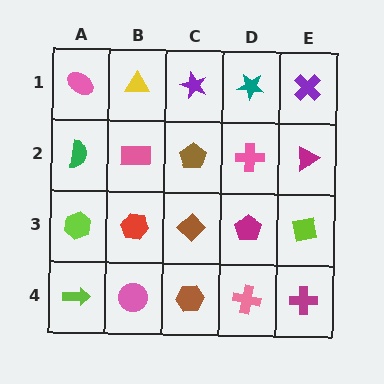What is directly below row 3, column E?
A magenta cross.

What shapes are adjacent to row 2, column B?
A yellow triangle (row 1, column B), a red hexagon (row 3, column B), a green semicircle (row 2, column A), a brown pentagon (row 2, column C).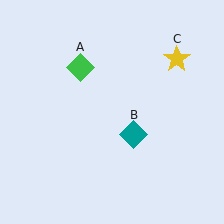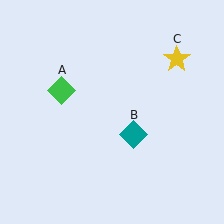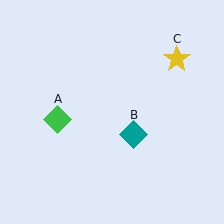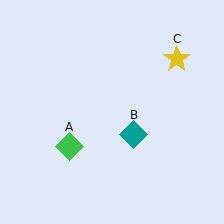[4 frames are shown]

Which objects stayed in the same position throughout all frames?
Teal diamond (object B) and yellow star (object C) remained stationary.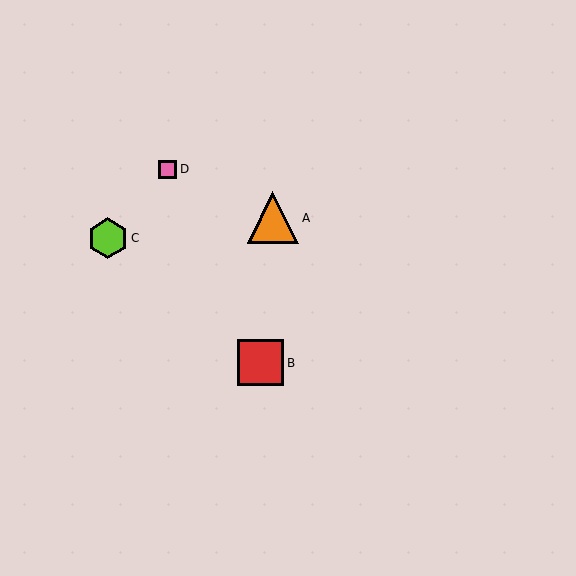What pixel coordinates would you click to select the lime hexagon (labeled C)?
Click at (108, 238) to select the lime hexagon C.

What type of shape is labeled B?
Shape B is a red square.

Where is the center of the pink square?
The center of the pink square is at (168, 169).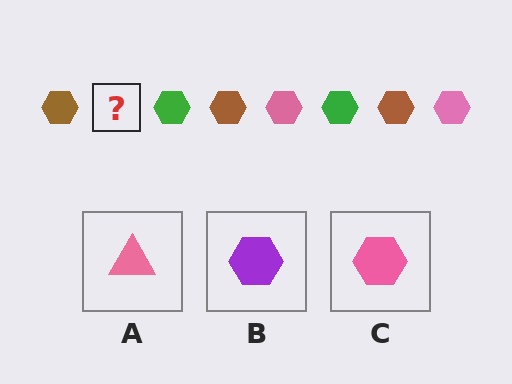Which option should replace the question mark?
Option C.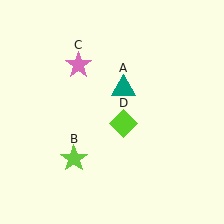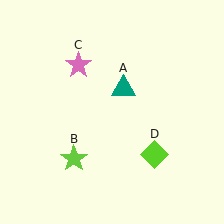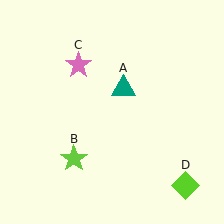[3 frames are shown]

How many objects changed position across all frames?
1 object changed position: lime diamond (object D).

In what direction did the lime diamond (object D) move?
The lime diamond (object D) moved down and to the right.